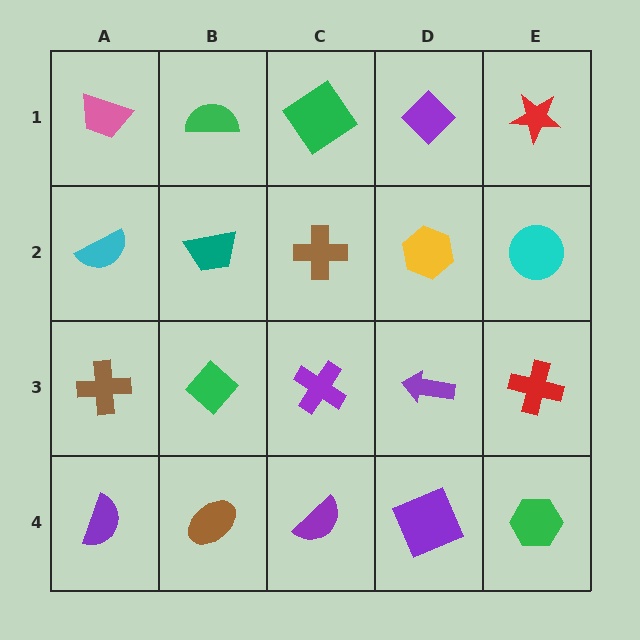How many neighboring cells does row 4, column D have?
3.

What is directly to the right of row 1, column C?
A purple diamond.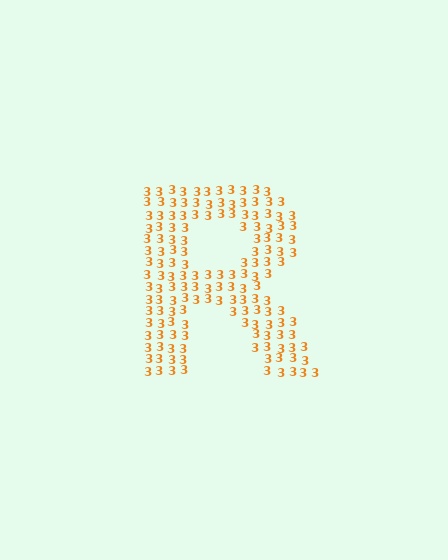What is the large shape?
The large shape is the letter R.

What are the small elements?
The small elements are digit 3's.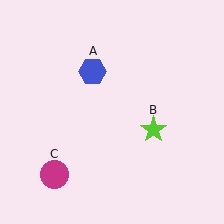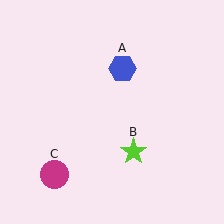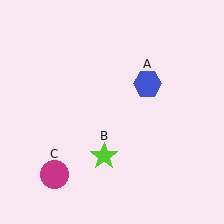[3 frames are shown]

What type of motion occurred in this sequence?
The blue hexagon (object A), lime star (object B) rotated clockwise around the center of the scene.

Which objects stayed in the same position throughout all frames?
Magenta circle (object C) remained stationary.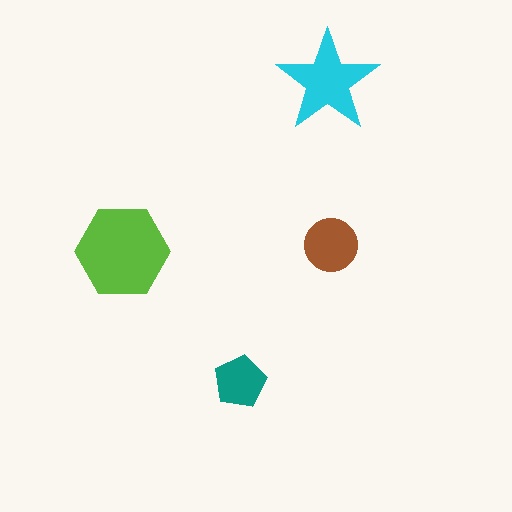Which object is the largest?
The lime hexagon.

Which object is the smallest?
The teal pentagon.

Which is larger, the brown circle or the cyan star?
The cyan star.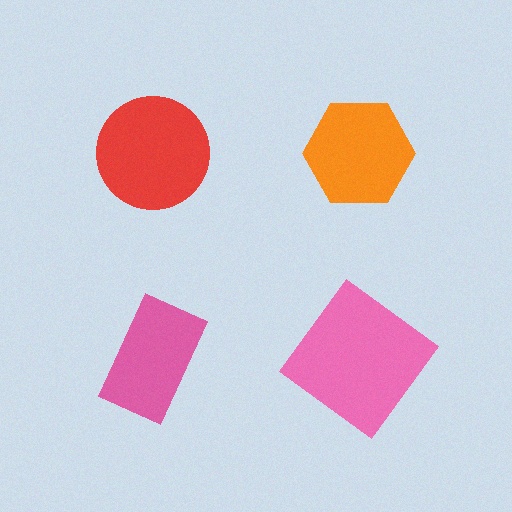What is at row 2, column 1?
A pink rectangle.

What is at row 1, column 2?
An orange hexagon.